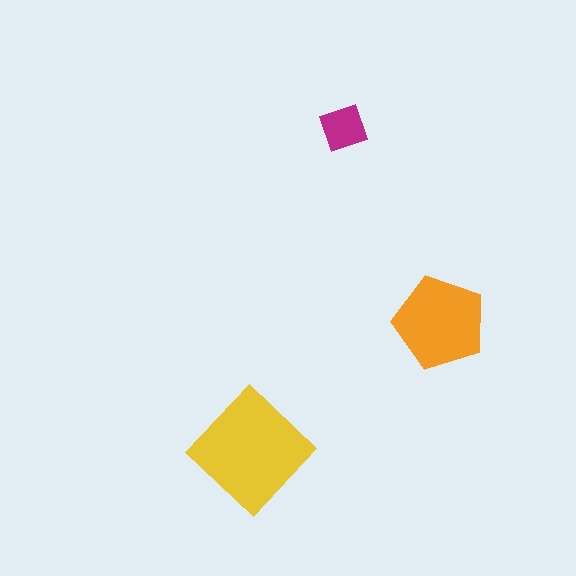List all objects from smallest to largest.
The magenta diamond, the orange pentagon, the yellow diamond.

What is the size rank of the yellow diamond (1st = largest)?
1st.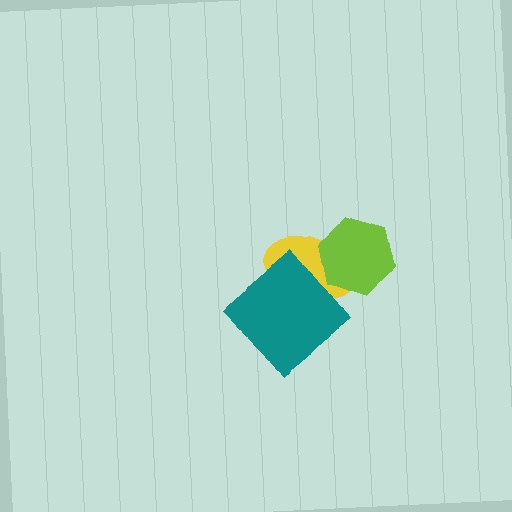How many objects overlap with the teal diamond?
1 object overlaps with the teal diamond.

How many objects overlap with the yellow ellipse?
2 objects overlap with the yellow ellipse.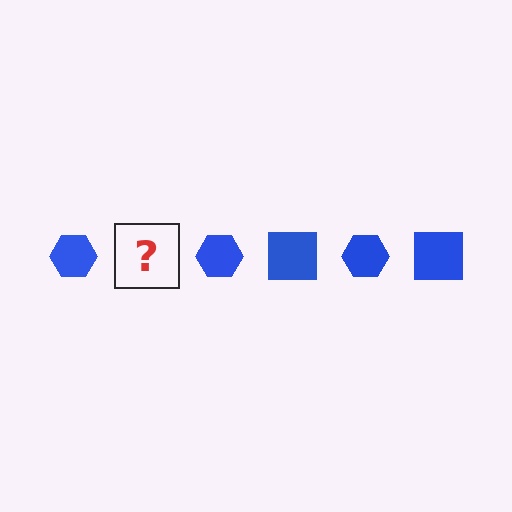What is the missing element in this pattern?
The missing element is a blue square.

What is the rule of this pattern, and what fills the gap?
The rule is that the pattern cycles through hexagon, square shapes in blue. The gap should be filled with a blue square.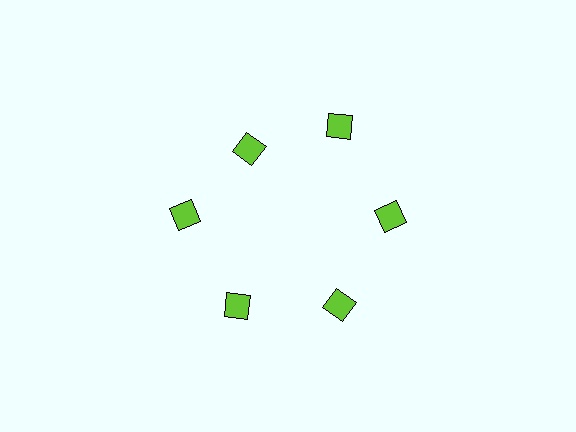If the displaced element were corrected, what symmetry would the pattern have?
It would have 6-fold rotational symmetry — the pattern would map onto itself every 60 degrees.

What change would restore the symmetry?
The symmetry would be restored by moving it outward, back onto the ring so that all 6 squares sit at equal angles and equal distance from the center.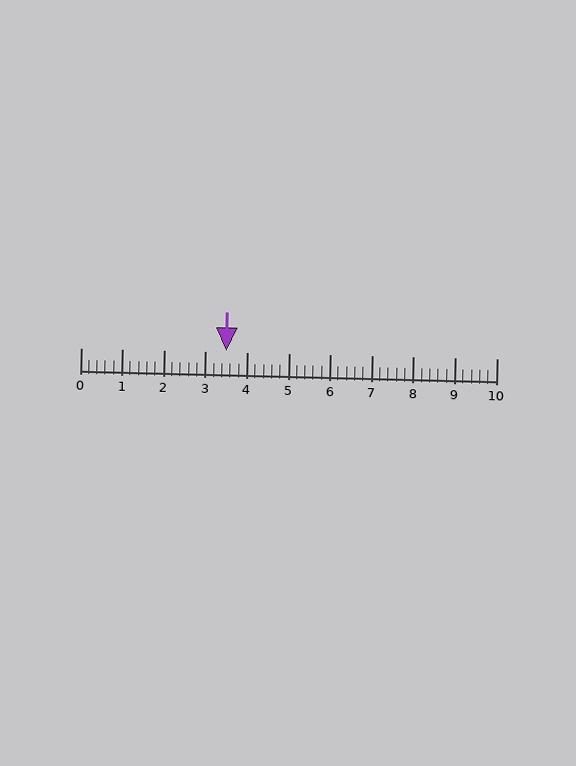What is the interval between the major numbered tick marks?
The major tick marks are spaced 1 units apart.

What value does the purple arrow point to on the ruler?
The purple arrow points to approximately 3.5.